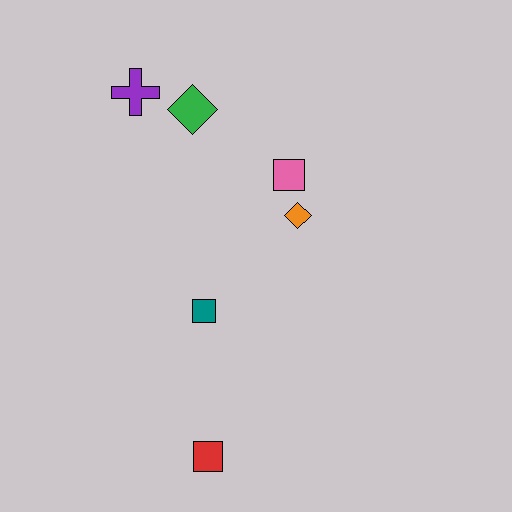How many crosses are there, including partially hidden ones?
There is 1 cross.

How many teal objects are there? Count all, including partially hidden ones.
There is 1 teal object.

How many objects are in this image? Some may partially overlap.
There are 6 objects.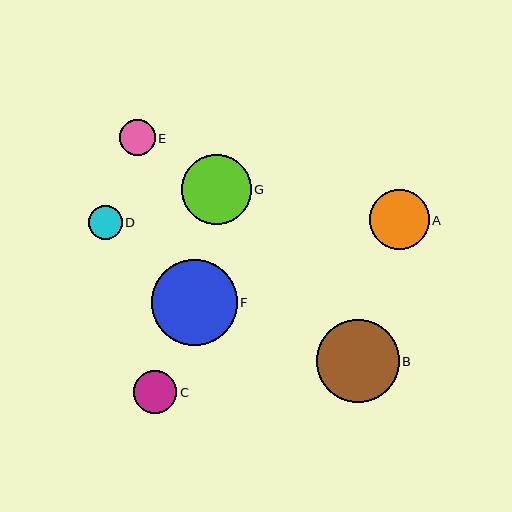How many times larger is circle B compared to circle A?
Circle B is approximately 1.4 times the size of circle A.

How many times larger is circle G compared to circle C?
Circle G is approximately 1.6 times the size of circle C.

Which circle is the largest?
Circle F is the largest with a size of approximately 86 pixels.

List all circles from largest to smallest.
From largest to smallest: F, B, G, A, C, E, D.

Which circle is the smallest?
Circle D is the smallest with a size of approximately 34 pixels.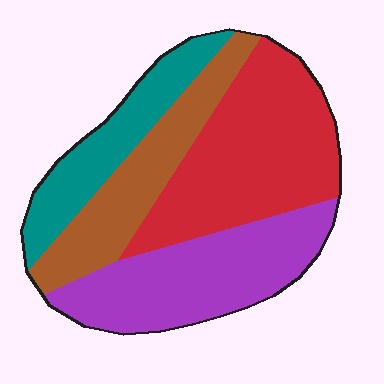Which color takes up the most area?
Red, at roughly 35%.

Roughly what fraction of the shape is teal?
Teal covers around 15% of the shape.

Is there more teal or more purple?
Purple.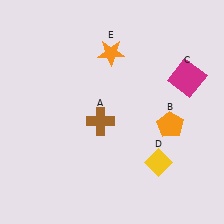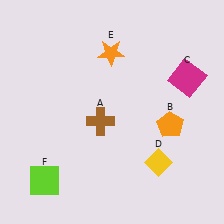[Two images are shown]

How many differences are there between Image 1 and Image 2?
There is 1 difference between the two images.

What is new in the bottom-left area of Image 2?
A lime square (F) was added in the bottom-left area of Image 2.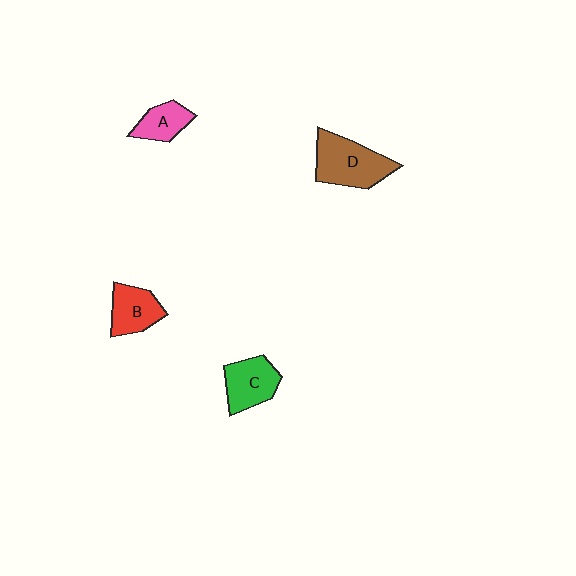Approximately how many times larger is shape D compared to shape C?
Approximately 1.3 times.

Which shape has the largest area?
Shape D (brown).